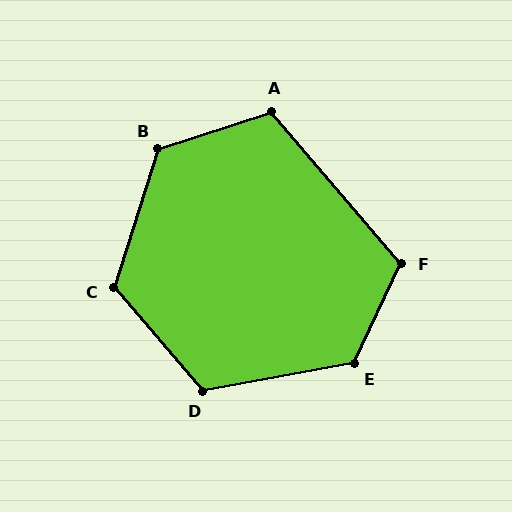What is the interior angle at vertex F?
Approximately 114 degrees (obtuse).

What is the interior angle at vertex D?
Approximately 120 degrees (obtuse).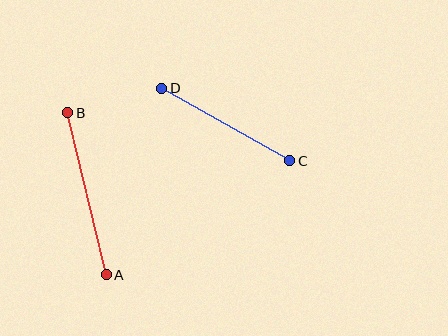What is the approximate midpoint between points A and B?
The midpoint is at approximately (87, 194) pixels.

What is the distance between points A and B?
The distance is approximately 167 pixels.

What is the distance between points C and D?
The distance is approximately 147 pixels.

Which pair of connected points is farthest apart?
Points A and B are farthest apart.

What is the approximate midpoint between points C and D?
The midpoint is at approximately (226, 124) pixels.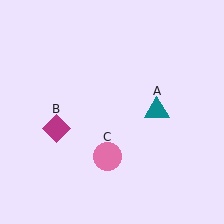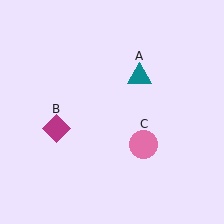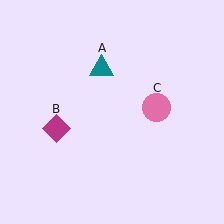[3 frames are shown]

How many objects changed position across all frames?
2 objects changed position: teal triangle (object A), pink circle (object C).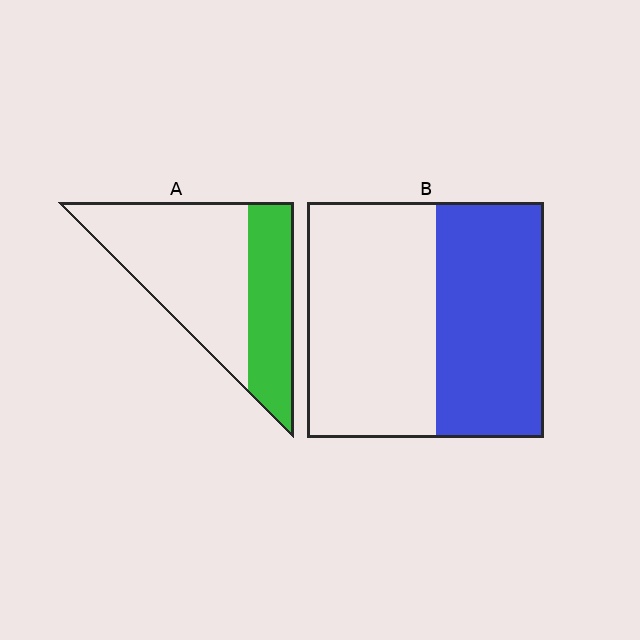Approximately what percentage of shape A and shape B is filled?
A is approximately 35% and B is approximately 45%.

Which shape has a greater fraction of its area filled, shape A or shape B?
Shape B.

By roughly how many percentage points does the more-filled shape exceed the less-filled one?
By roughly 10 percentage points (B over A).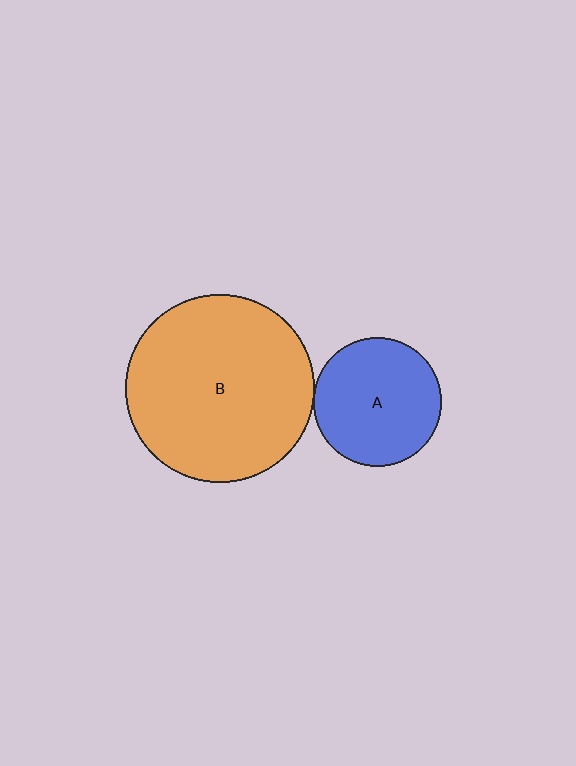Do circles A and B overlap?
Yes.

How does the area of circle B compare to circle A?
Approximately 2.1 times.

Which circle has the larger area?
Circle B (orange).